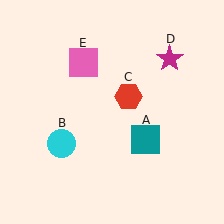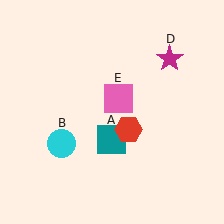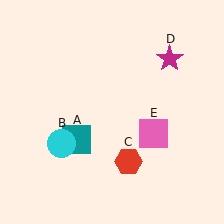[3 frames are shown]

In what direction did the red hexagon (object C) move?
The red hexagon (object C) moved down.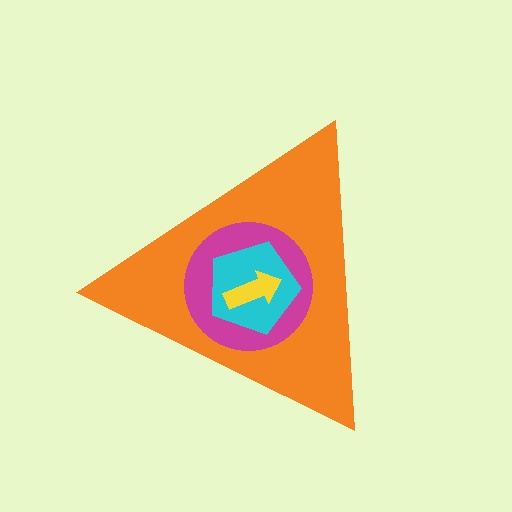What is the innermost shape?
The yellow arrow.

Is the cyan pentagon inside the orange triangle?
Yes.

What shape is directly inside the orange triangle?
The magenta circle.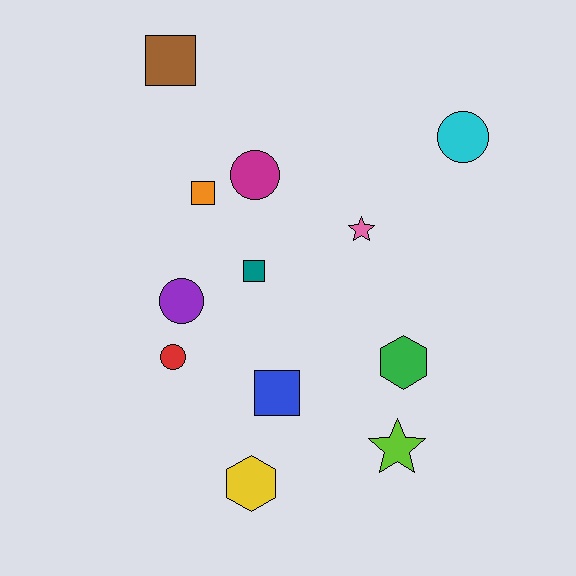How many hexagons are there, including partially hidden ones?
There are 2 hexagons.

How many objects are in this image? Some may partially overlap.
There are 12 objects.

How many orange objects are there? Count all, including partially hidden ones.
There is 1 orange object.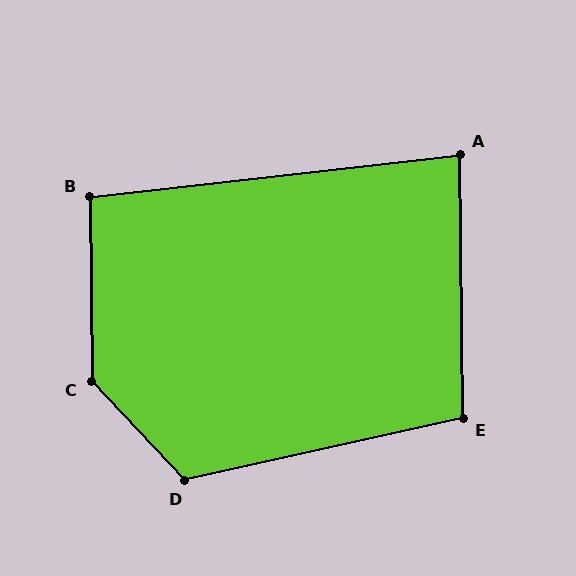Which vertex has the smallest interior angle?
A, at approximately 84 degrees.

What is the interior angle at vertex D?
Approximately 121 degrees (obtuse).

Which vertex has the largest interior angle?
C, at approximately 137 degrees.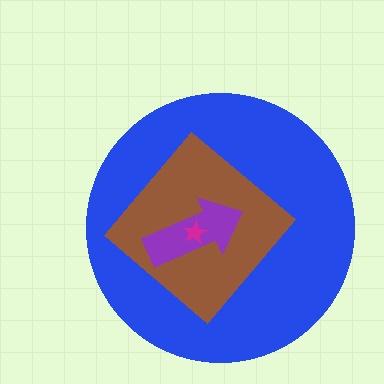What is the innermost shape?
The magenta star.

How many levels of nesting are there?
4.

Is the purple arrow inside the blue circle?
Yes.